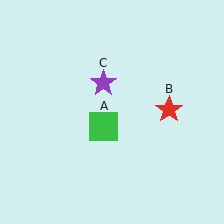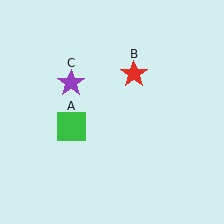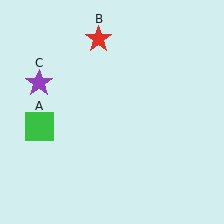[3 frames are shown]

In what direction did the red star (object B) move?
The red star (object B) moved up and to the left.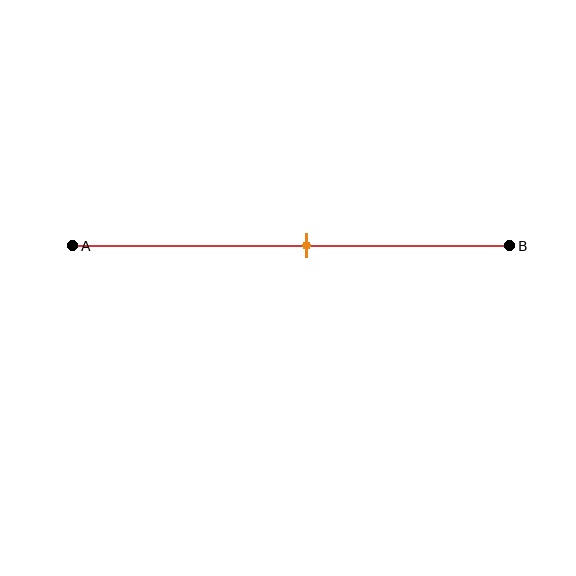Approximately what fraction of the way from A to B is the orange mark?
The orange mark is approximately 55% of the way from A to B.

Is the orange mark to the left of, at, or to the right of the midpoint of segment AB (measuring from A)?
The orange mark is to the right of the midpoint of segment AB.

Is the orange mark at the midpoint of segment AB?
No, the mark is at about 55% from A, not at the 50% midpoint.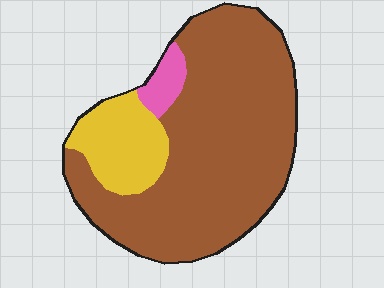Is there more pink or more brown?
Brown.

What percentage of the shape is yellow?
Yellow takes up about one sixth (1/6) of the shape.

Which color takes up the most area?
Brown, at roughly 80%.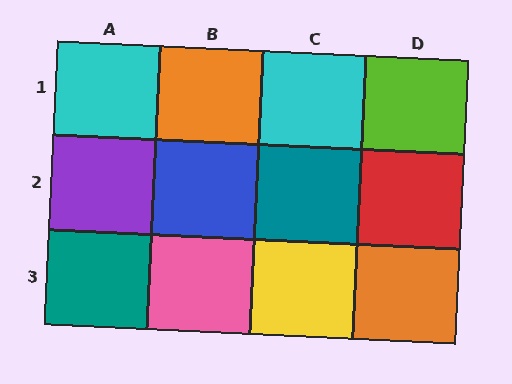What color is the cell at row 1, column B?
Orange.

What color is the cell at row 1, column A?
Cyan.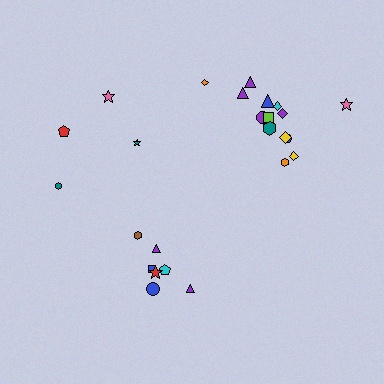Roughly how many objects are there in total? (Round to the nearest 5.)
Roughly 25 objects in total.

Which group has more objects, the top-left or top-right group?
The top-right group.